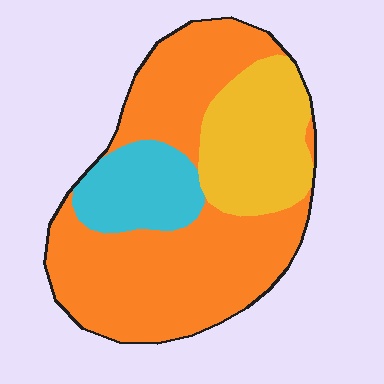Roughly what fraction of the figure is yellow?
Yellow covers around 25% of the figure.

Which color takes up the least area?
Cyan, at roughly 15%.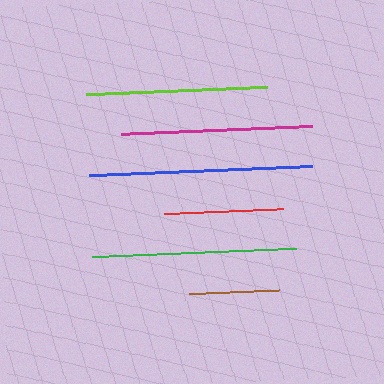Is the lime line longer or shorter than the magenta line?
The magenta line is longer than the lime line.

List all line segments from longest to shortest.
From longest to shortest: blue, green, magenta, lime, red, brown.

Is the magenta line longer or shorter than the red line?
The magenta line is longer than the red line.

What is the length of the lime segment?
The lime segment is approximately 181 pixels long.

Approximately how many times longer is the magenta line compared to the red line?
The magenta line is approximately 1.6 times the length of the red line.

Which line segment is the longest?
The blue line is the longest at approximately 224 pixels.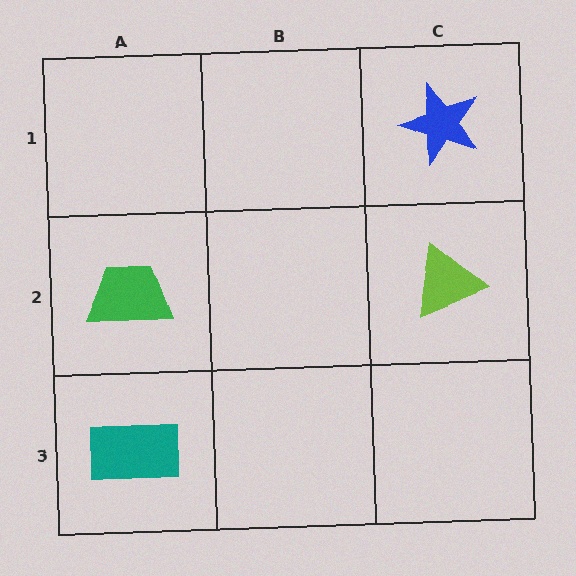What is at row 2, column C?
A lime triangle.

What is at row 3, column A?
A teal rectangle.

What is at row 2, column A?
A green trapezoid.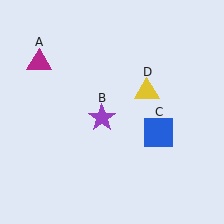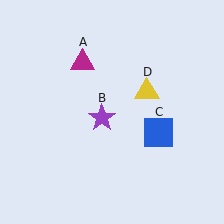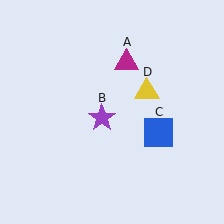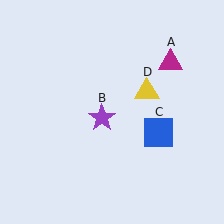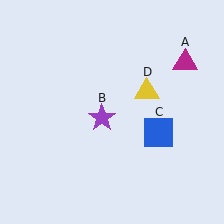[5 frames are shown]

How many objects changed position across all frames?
1 object changed position: magenta triangle (object A).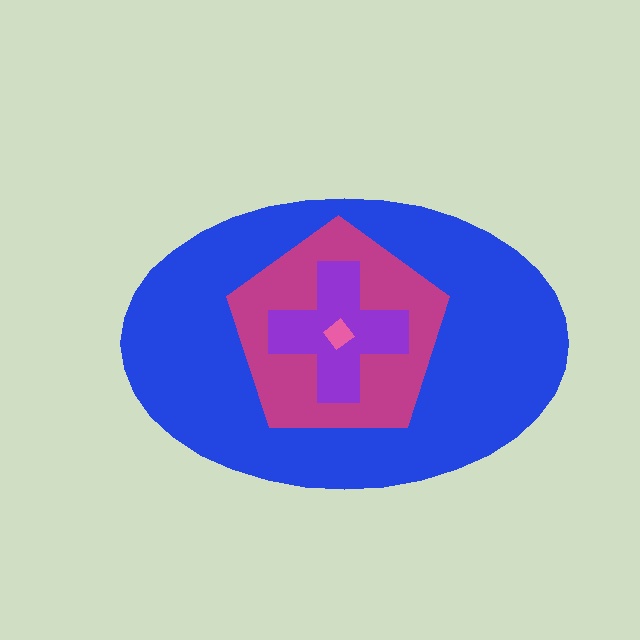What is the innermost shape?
The pink diamond.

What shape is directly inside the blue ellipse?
The magenta pentagon.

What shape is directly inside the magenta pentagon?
The purple cross.